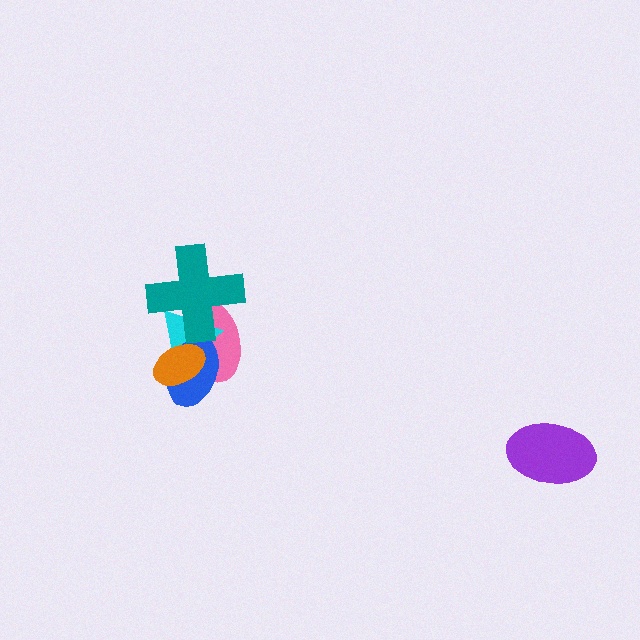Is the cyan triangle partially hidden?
Yes, it is partially covered by another shape.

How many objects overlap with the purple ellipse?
0 objects overlap with the purple ellipse.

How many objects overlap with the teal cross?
2 objects overlap with the teal cross.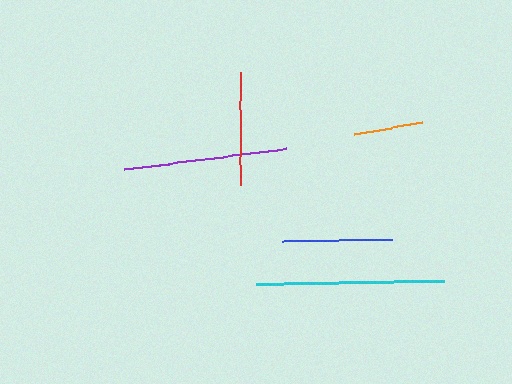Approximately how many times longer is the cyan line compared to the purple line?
The cyan line is approximately 1.1 times the length of the purple line.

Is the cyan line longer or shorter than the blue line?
The cyan line is longer than the blue line.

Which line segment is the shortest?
The orange line is the shortest at approximately 68 pixels.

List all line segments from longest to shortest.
From longest to shortest: cyan, purple, red, blue, orange.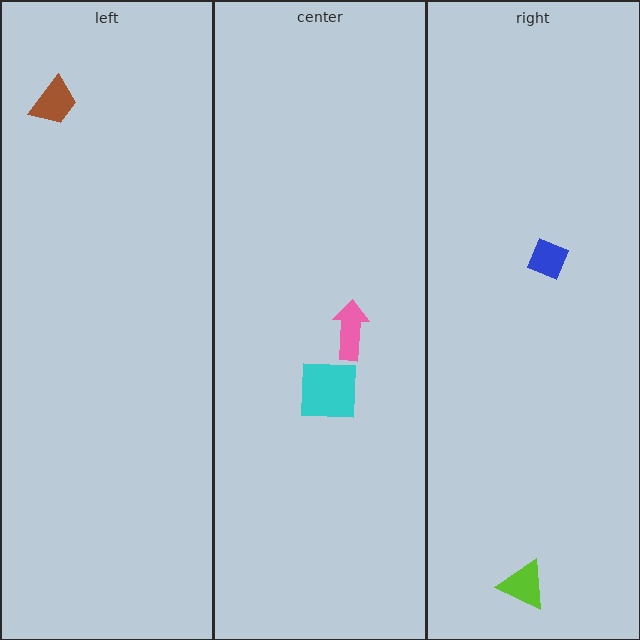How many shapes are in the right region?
2.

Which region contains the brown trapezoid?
The left region.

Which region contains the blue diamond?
The right region.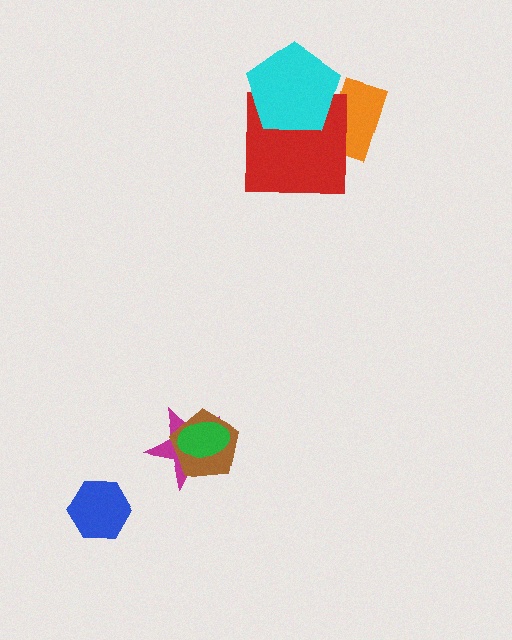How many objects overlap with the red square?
2 objects overlap with the red square.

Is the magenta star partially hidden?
Yes, it is partially covered by another shape.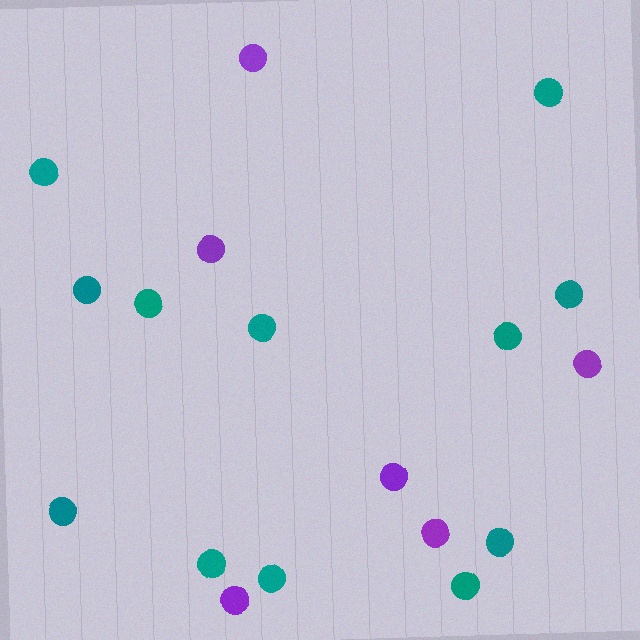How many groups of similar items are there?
There are 2 groups: one group of purple circles (6) and one group of teal circles (12).